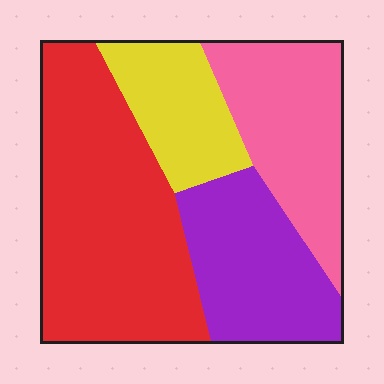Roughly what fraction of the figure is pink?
Pink covers about 25% of the figure.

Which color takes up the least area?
Yellow, at roughly 15%.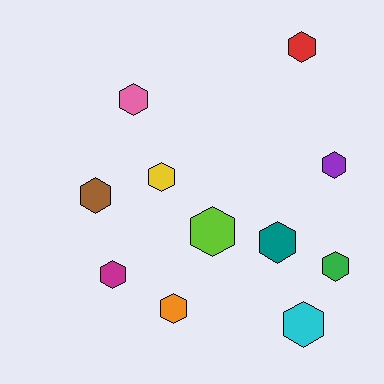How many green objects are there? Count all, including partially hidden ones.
There is 1 green object.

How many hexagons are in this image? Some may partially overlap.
There are 11 hexagons.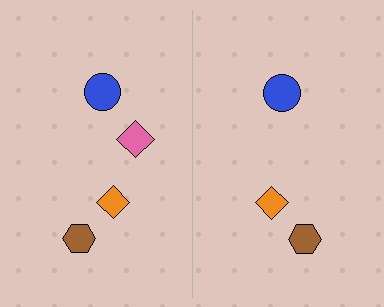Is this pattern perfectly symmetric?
No, the pattern is not perfectly symmetric. A pink diamond is missing from the right side.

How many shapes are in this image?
There are 7 shapes in this image.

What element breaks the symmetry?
A pink diamond is missing from the right side.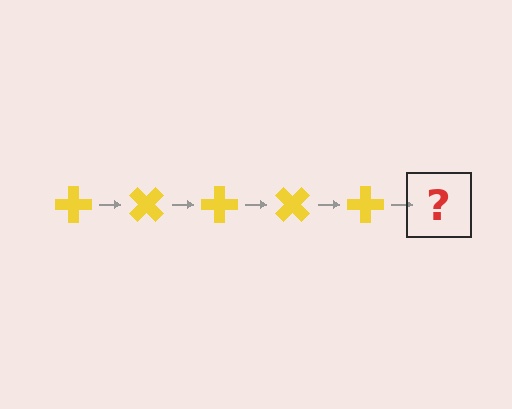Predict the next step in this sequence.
The next step is a yellow cross rotated 225 degrees.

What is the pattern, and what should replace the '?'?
The pattern is that the cross rotates 45 degrees each step. The '?' should be a yellow cross rotated 225 degrees.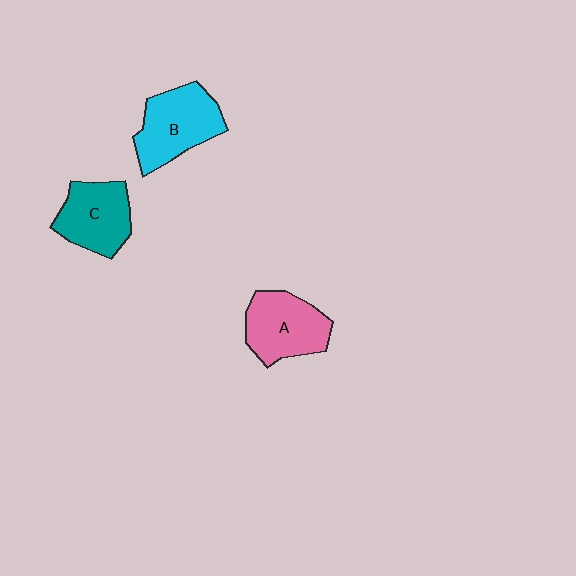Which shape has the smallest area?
Shape C (teal).